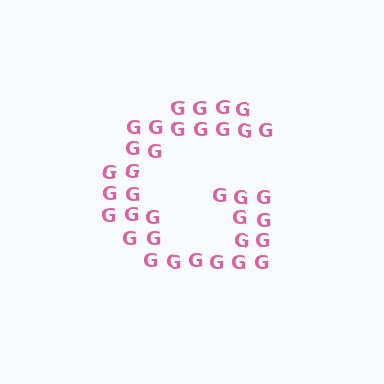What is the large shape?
The large shape is the letter G.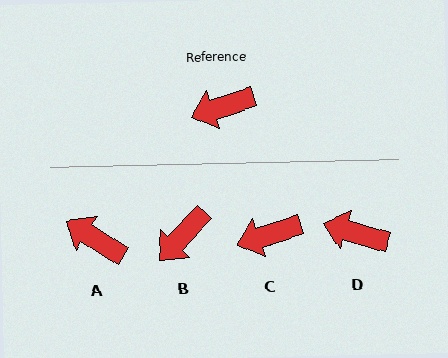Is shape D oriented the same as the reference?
No, it is off by about 35 degrees.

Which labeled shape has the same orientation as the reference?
C.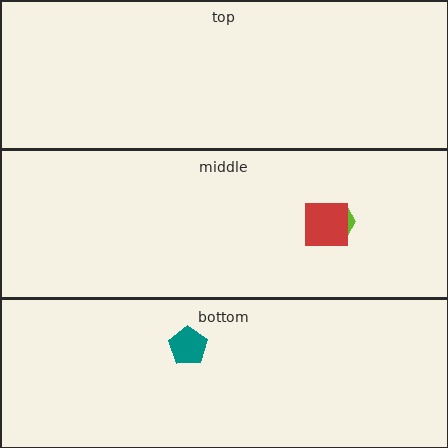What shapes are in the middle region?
The lime hexagon, the red square.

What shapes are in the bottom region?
The teal pentagon.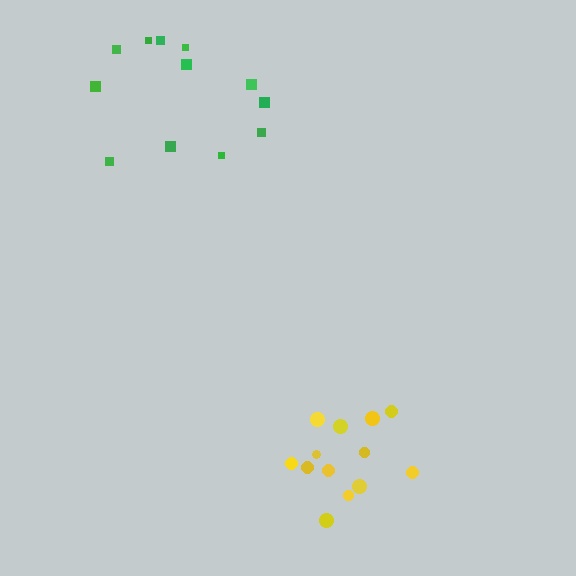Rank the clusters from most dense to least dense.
yellow, green.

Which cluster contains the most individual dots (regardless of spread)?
Yellow (13).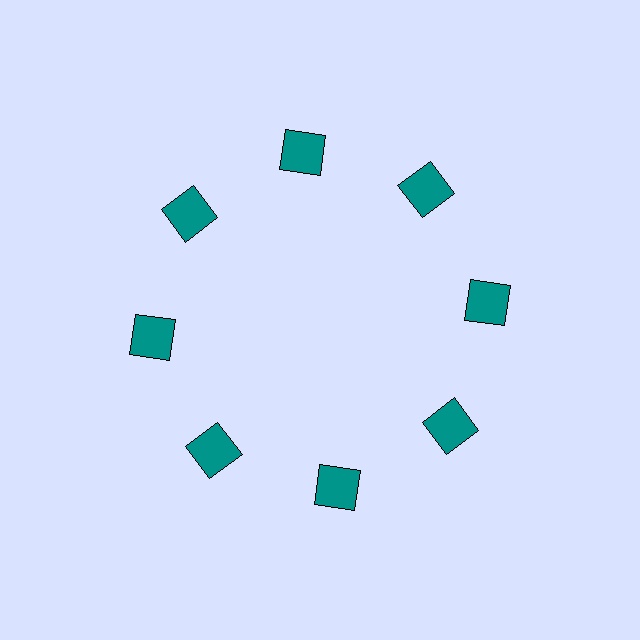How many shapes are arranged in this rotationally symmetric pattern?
There are 8 shapes, arranged in 8 groups of 1.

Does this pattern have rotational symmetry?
Yes, this pattern has 8-fold rotational symmetry. It looks the same after rotating 45 degrees around the center.